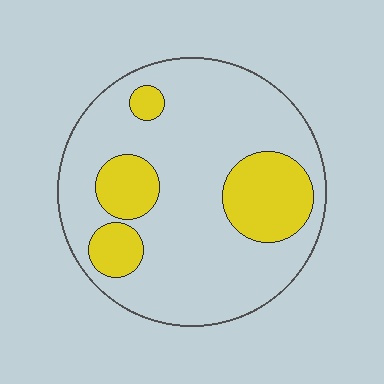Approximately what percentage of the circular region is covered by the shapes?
Approximately 25%.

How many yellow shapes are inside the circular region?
4.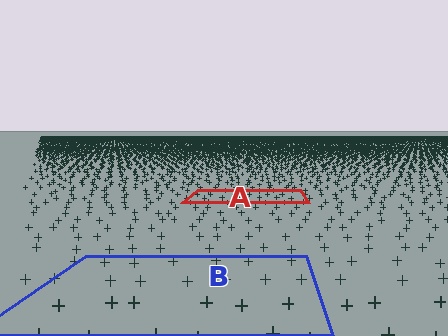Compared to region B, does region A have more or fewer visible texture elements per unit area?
Region A has more texture elements per unit area — they are packed more densely because it is farther away.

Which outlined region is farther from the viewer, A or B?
Region A is farther from the viewer — the texture elements inside it appear smaller and more densely packed.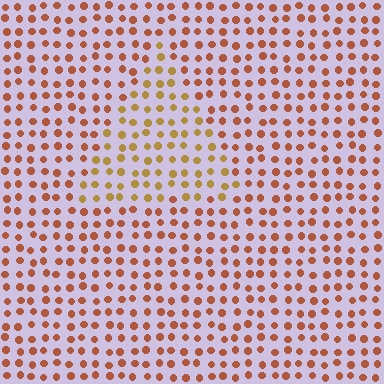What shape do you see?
I see a triangle.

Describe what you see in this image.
The image is filled with small brown elements in a uniform arrangement. A triangle-shaped region is visible where the elements are tinted to a slightly different hue, forming a subtle color boundary.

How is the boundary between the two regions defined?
The boundary is defined purely by a slight shift in hue (about 29 degrees). Spacing, size, and orientation are identical on both sides.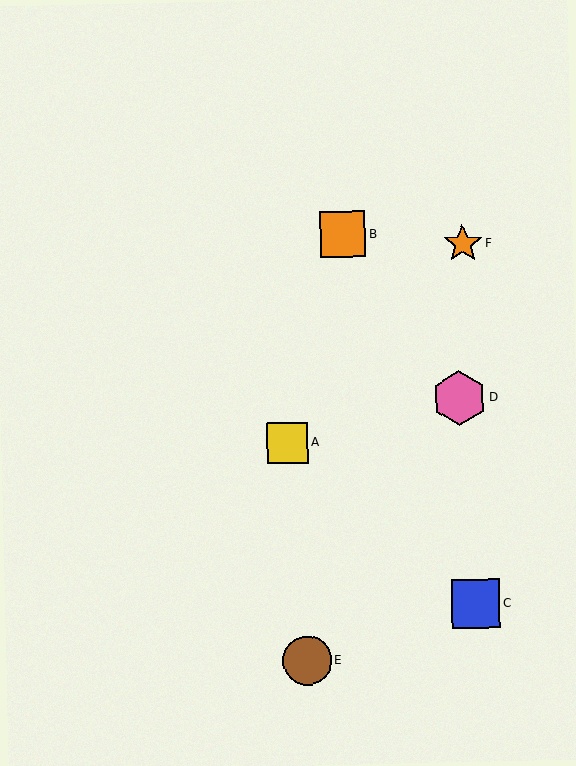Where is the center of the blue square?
The center of the blue square is at (476, 604).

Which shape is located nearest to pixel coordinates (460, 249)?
The orange star (labeled F) at (463, 244) is nearest to that location.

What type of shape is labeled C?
Shape C is a blue square.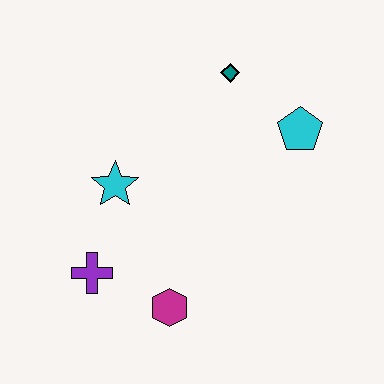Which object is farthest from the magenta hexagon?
The teal diamond is farthest from the magenta hexagon.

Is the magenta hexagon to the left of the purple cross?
No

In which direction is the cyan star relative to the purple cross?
The cyan star is above the purple cross.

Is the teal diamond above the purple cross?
Yes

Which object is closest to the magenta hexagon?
The purple cross is closest to the magenta hexagon.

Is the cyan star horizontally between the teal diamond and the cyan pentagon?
No